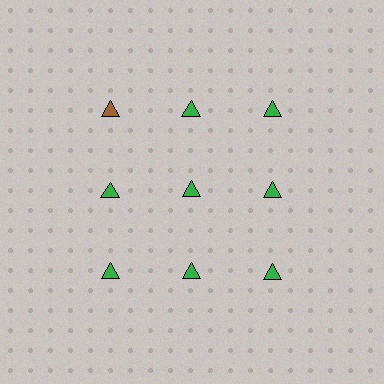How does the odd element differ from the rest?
It has a different color: brown instead of green.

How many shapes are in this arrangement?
There are 9 shapes arranged in a grid pattern.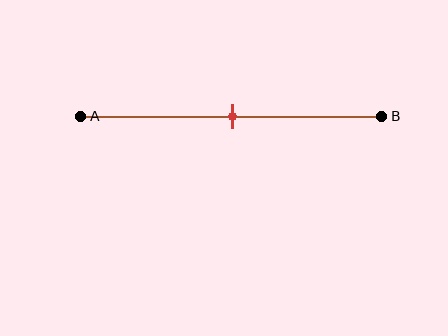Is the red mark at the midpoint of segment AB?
Yes, the mark is approximately at the midpoint.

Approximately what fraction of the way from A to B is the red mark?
The red mark is approximately 50% of the way from A to B.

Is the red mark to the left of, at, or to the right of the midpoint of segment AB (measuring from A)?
The red mark is approximately at the midpoint of segment AB.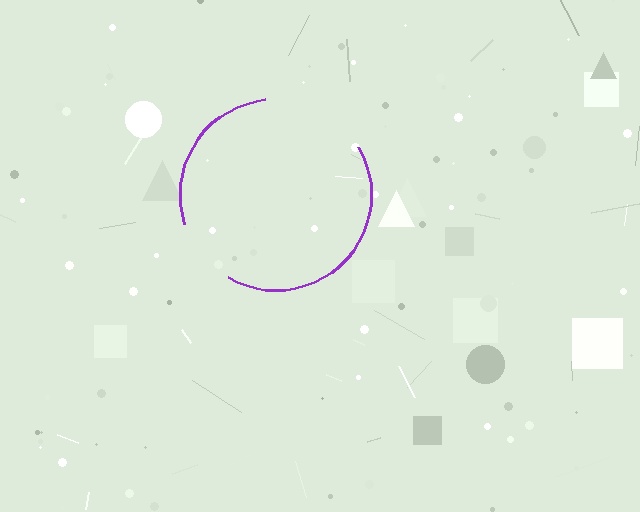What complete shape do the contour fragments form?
The contour fragments form a circle.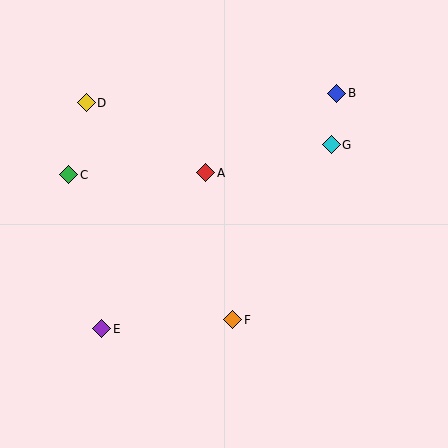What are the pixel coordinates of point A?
Point A is at (206, 173).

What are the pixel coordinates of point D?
Point D is at (86, 103).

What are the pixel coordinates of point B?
Point B is at (337, 93).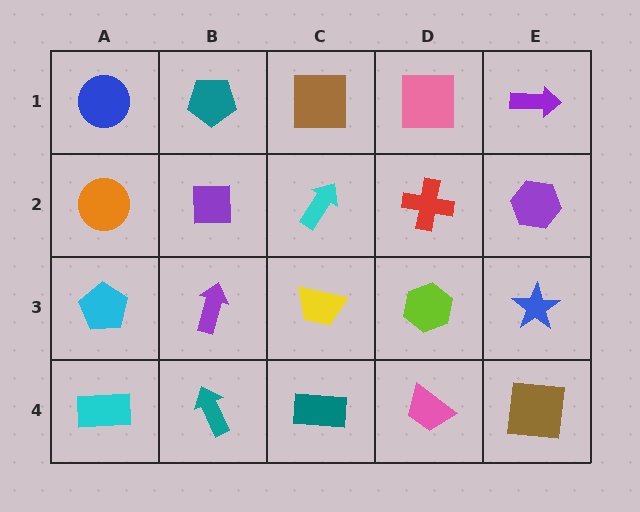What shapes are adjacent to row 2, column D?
A pink square (row 1, column D), a lime hexagon (row 3, column D), a cyan arrow (row 2, column C), a purple hexagon (row 2, column E).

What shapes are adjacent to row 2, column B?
A teal pentagon (row 1, column B), a purple arrow (row 3, column B), an orange circle (row 2, column A), a cyan arrow (row 2, column C).